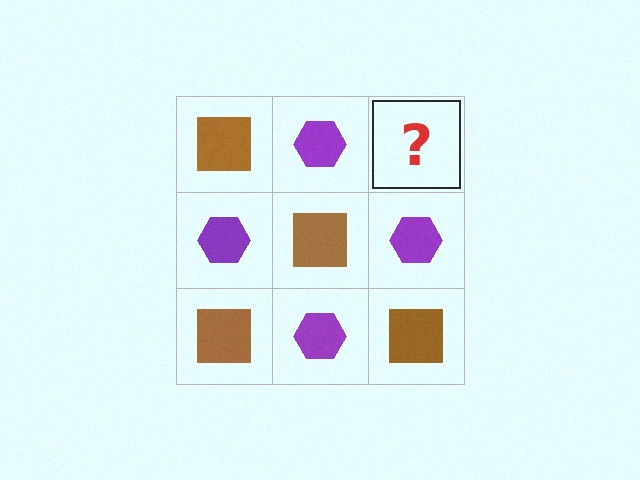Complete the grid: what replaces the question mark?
The question mark should be replaced with a brown square.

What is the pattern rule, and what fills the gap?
The rule is that it alternates brown square and purple hexagon in a checkerboard pattern. The gap should be filled with a brown square.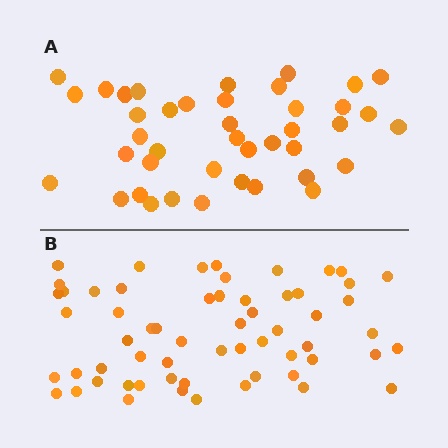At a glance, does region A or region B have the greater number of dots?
Region B (the bottom region) has more dots.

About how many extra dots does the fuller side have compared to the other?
Region B has approximately 20 more dots than region A.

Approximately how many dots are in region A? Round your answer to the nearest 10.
About 40 dots. (The exact count is 41, which rounds to 40.)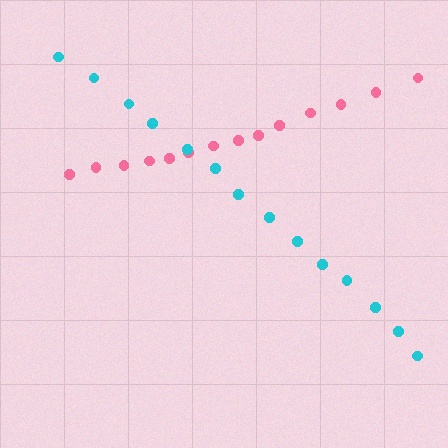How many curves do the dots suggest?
There are 2 distinct paths.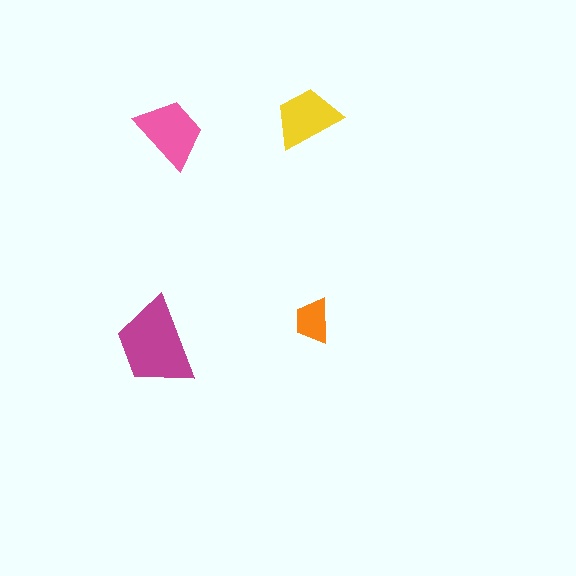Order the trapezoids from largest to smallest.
the magenta one, the pink one, the yellow one, the orange one.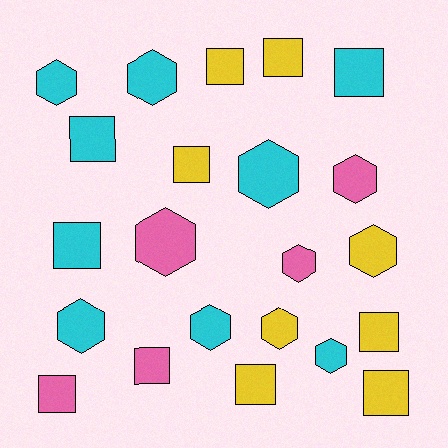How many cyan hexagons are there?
There are 6 cyan hexagons.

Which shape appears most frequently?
Hexagon, with 11 objects.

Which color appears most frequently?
Cyan, with 9 objects.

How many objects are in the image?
There are 22 objects.